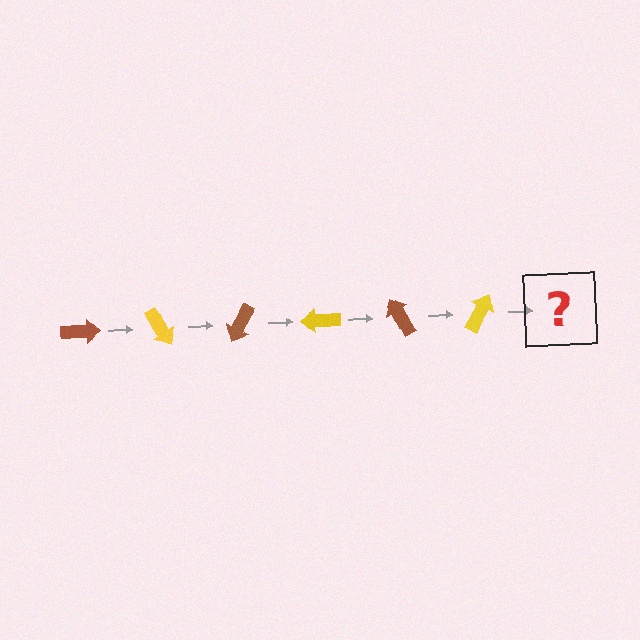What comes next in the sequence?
The next element should be a brown arrow, rotated 360 degrees from the start.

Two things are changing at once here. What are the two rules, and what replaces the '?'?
The two rules are that it rotates 60 degrees each step and the color cycles through brown and yellow. The '?' should be a brown arrow, rotated 360 degrees from the start.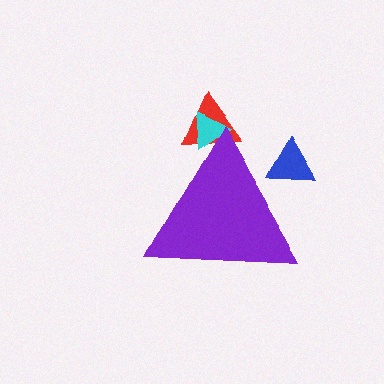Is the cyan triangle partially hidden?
Yes, the cyan triangle is partially hidden behind the purple triangle.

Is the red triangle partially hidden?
Yes, the red triangle is partially hidden behind the purple triangle.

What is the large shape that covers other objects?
A purple triangle.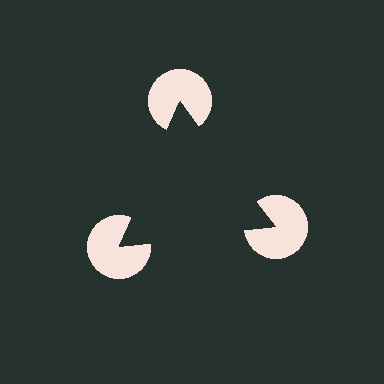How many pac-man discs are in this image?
There are 3 — one at each vertex of the illusory triangle.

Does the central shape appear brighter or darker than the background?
It typically appears slightly darker than the background, even though no actual brightness change is drawn.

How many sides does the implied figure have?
3 sides.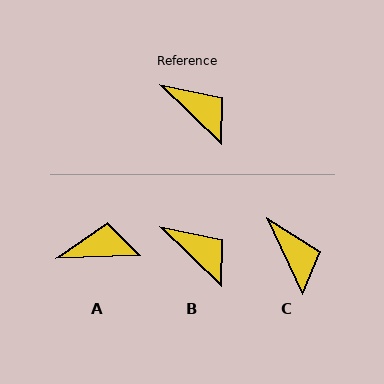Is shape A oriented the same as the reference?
No, it is off by about 46 degrees.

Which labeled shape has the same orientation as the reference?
B.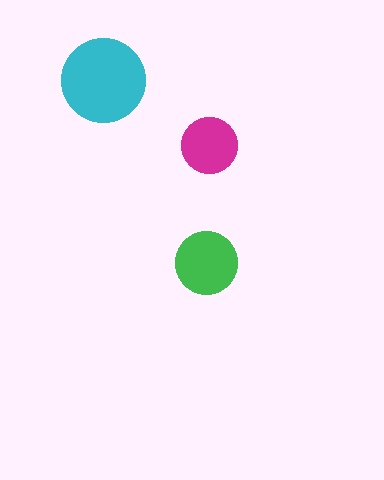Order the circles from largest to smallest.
the cyan one, the green one, the magenta one.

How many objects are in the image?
There are 3 objects in the image.